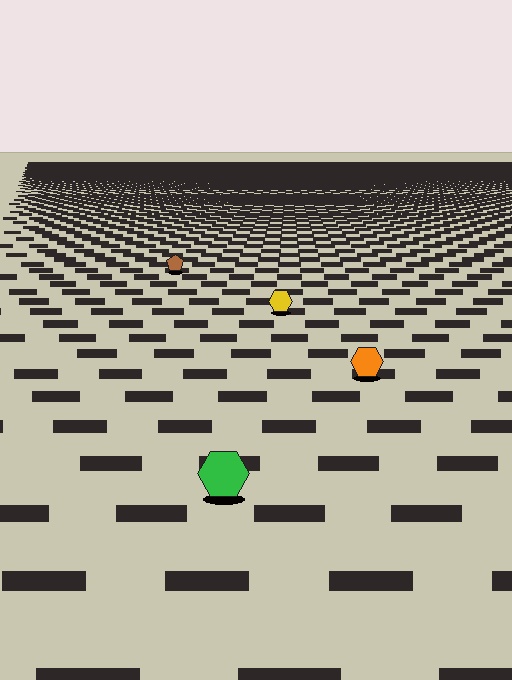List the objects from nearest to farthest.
From nearest to farthest: the green hexagon, the orange hexagon, the yellow hexagon, the brown pentagon.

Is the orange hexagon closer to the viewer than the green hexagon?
No. The green hexagon is closer — you can tell from the texture gradient: the ground texture is coarser near it.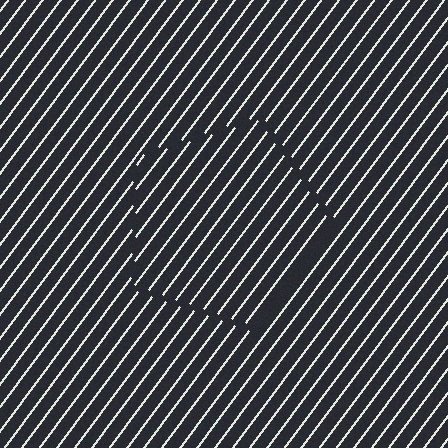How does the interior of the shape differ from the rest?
The interior of the shape contains the same grating, shifted by half a period — the contour is defined by the phase discontinuity where line-ends from the inner and outer gratings abut.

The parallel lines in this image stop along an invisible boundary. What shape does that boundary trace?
An illusory pentagon. The interior of the shape contains the same grating, shifted by half a period — the contour is defined by the phase discontinuity where line-ends from the inner and outer gratings abut.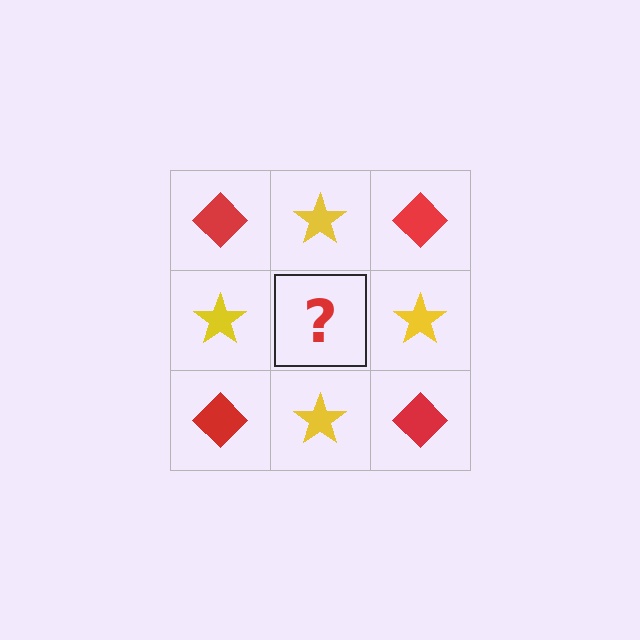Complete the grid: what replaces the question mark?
The question mark should be replaced with a red diamond.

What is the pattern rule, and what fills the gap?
The rule is that it alternates red diamond and yellow star in a checkerboard pattern. The gap should be filled with a red diamond.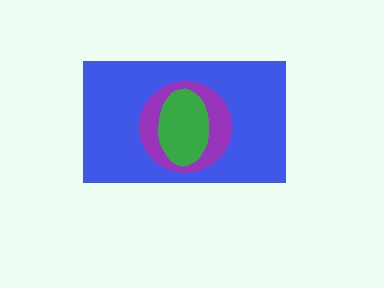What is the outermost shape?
The blue rectangle.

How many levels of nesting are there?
3.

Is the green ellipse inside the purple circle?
Yes.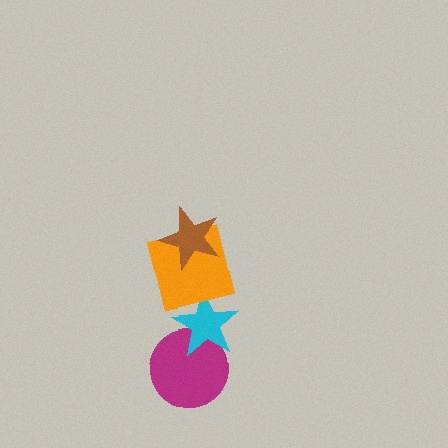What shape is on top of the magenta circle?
The cyan star is on top of the magenta circle.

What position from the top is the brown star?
The brown star is 1st from the top.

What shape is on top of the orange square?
The brown star is on top of the orange square.